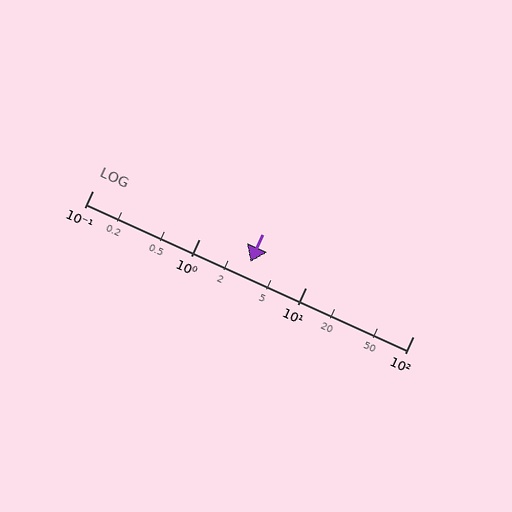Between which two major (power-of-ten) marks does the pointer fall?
The pointer is between 1 and 10.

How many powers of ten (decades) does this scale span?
The scale spans 3 decades, from 0.1 to 100.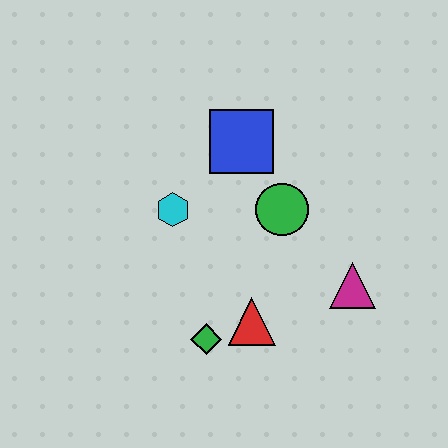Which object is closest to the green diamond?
The red triangle is closest to the green diamond.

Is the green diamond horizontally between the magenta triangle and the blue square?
No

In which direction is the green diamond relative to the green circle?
The green diamond is below the green circle.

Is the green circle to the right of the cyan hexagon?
Yes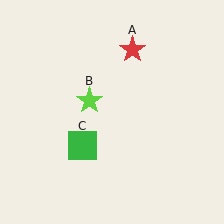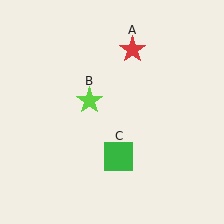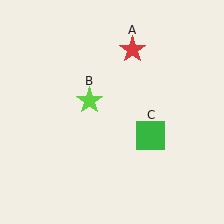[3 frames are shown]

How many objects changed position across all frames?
1 object changed position: green square (object C).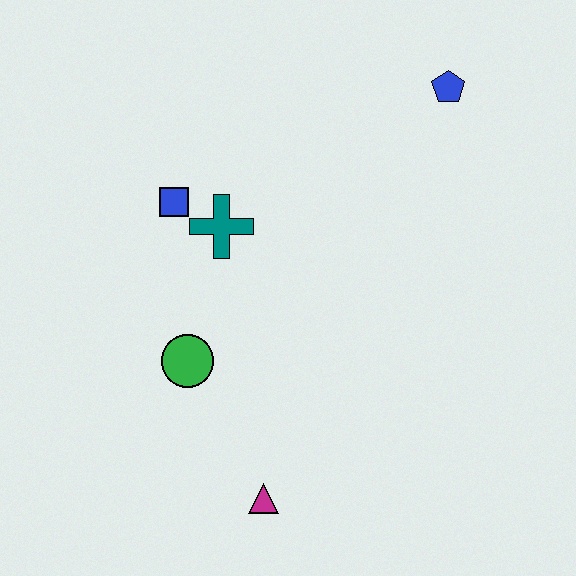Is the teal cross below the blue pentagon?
Yes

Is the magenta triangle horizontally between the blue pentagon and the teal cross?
Yes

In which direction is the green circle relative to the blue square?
The green circle is below the blue square.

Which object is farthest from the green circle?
The blue pentagon is farthest from the green circle.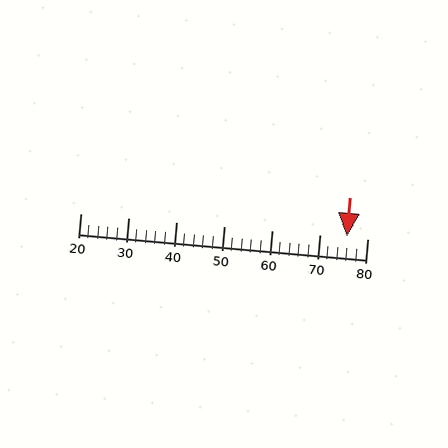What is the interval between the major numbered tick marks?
The major tick marks are spaced 10 units apart.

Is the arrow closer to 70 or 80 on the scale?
The arrow is closer to 80.